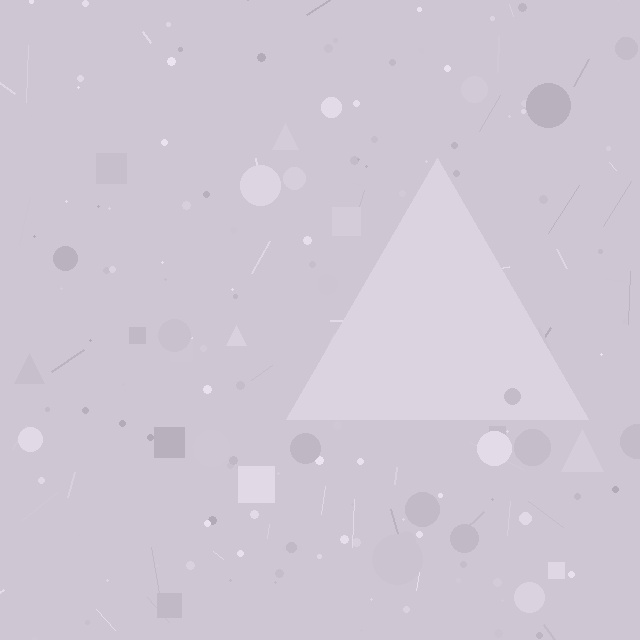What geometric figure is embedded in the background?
A triangle is embedded in the background.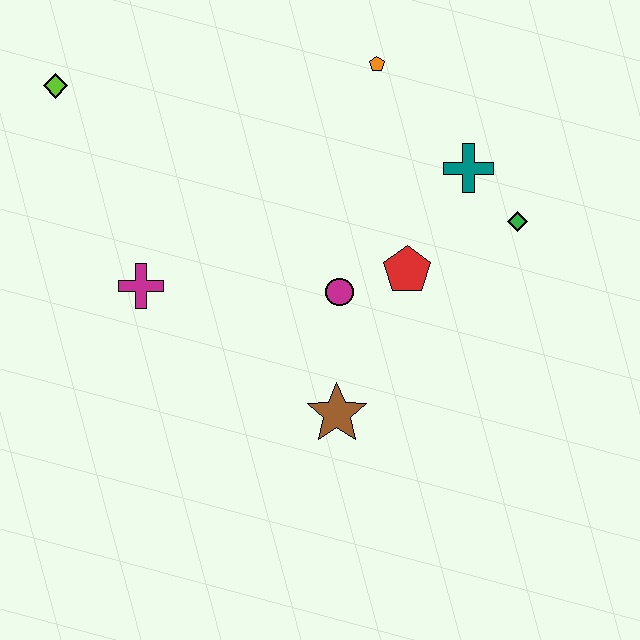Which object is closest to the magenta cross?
The magenta circle is closest to the magenta cross.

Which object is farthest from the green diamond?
The lime diamond is farthest from the green diamond.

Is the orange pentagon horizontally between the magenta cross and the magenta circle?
No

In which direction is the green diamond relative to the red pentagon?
The green diamond is to the right of the red pentagon.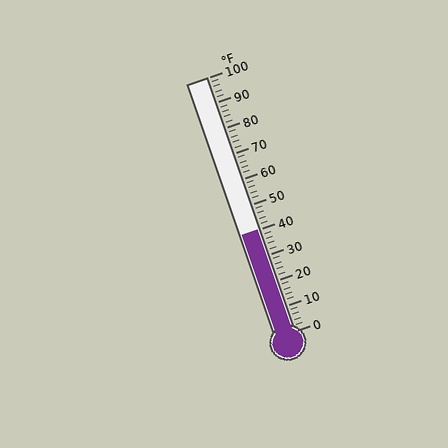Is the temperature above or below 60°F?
The temperature is below 60°F.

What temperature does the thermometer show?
The thermometer shows approximately 40°F.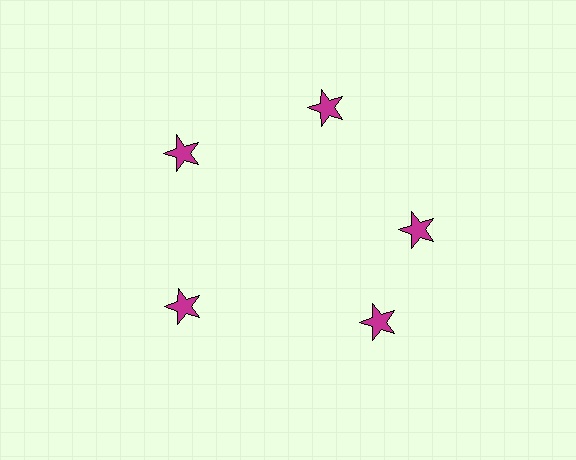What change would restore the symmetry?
The symmetry would be restored by rotating it back into even spacing with its neighbors so that all 5 stars sit at equal angles and equal distance from the center.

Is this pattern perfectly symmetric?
No. The 5 magenta stars are arranged in a ring, but one element near the 5 o'clock position is rotated out of alignment along the ring, breaking the 5-fold rotational symmetry.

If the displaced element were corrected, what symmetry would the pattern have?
It would have 5-fold rotational symmetry — the pattern would map onto itself every 72 degrees.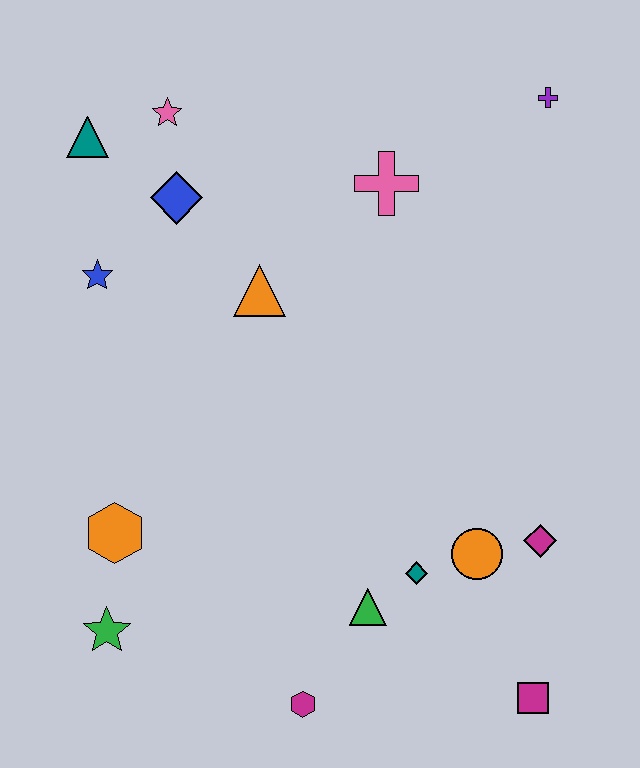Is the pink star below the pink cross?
No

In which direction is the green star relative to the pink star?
The green star is below the pink star.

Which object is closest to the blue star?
The blue diamond is closest to the blue star.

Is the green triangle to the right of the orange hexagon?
Yes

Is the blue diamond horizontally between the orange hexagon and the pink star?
No